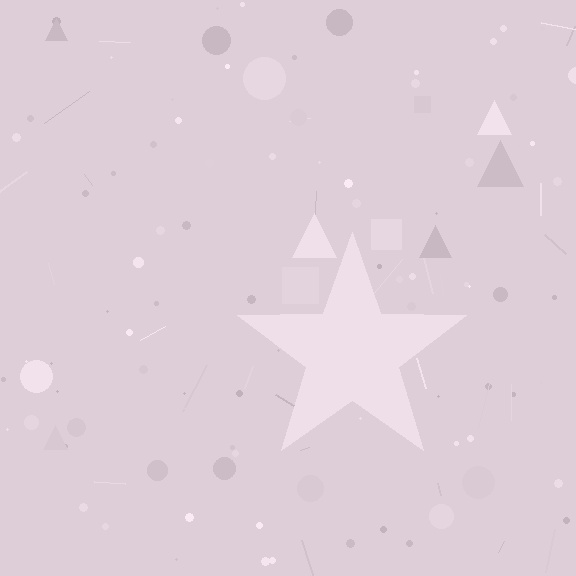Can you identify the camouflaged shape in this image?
The camouflaged shape is a star.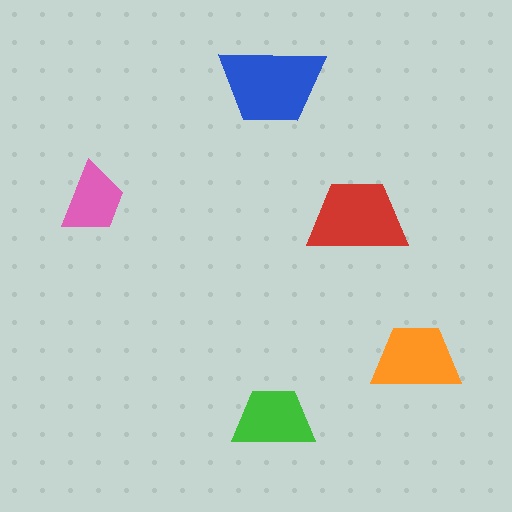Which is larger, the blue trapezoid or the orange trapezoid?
The blue one.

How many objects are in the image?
There are 5 objects in the image.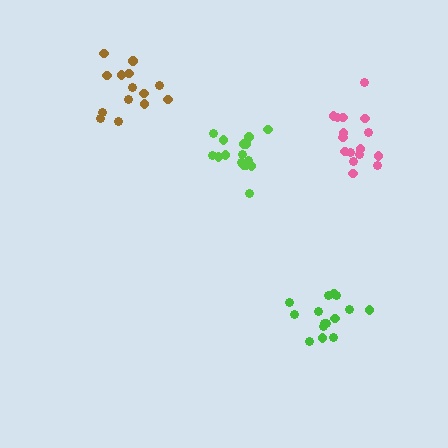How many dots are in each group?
Group 1: 14 dots, Group 2: 15 dots, Group 3: 16 dots, Group 4: 16 dots (61 total).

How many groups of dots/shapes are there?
There are 4 groups.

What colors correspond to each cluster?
The clusters are colored: brown, green, pink, lime.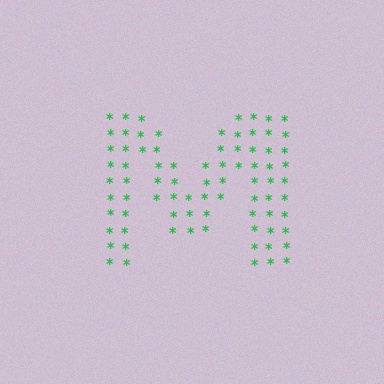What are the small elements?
The small elements are asterisks.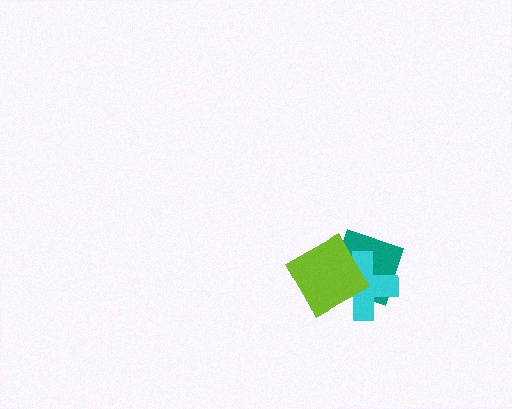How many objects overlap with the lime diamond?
2 objects overlap with the lime diamond.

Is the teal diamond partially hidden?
Yes, it is partially covered by another shape.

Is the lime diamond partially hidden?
No, no other shape covers it.